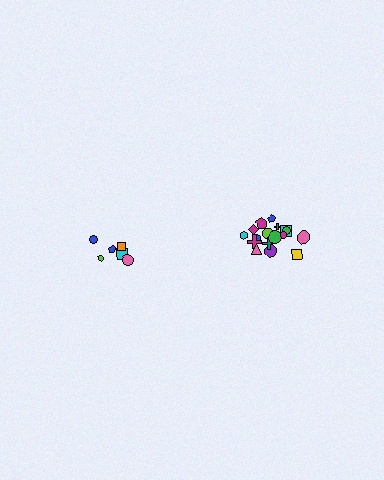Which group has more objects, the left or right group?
The right group.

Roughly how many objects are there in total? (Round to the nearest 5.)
Roughly 25 objects in total.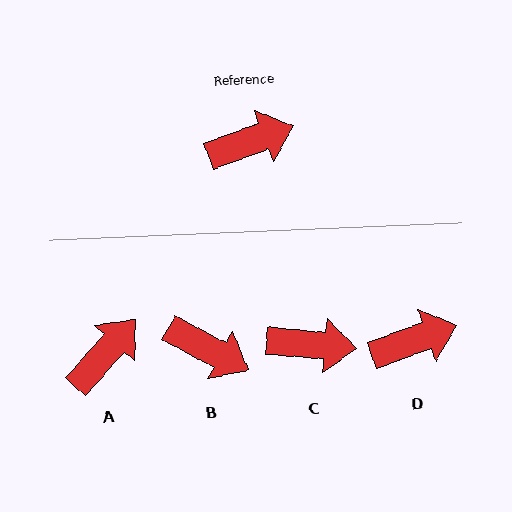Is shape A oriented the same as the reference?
No, it is off by about 28 degrees.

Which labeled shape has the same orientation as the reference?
D.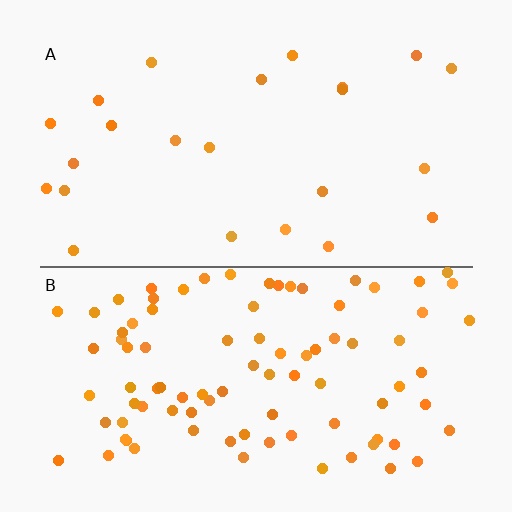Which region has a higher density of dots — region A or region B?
B (the bottom).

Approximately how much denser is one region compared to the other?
Approximately 4.0× — region B over region A.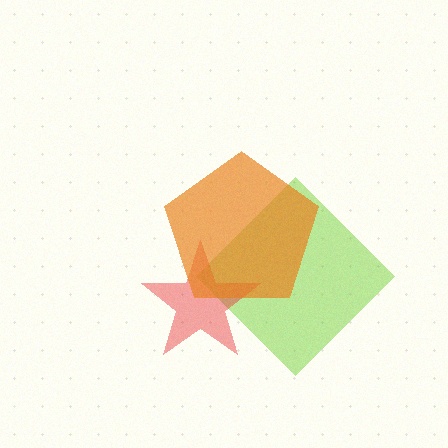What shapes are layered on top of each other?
The layered shapes are: a lime diamond, a red star, an orange pentagon.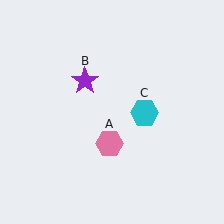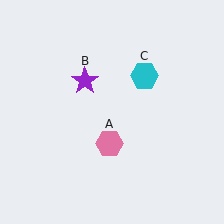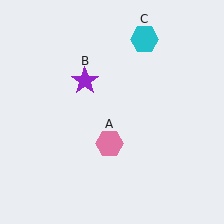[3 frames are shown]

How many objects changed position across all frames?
1 object changed position: cyan hexagon (object C).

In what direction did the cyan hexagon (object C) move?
The cyan hexagon (object C) moved up.